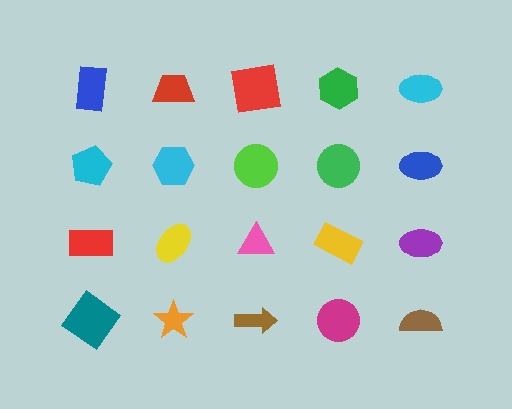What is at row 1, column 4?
A green hexagon.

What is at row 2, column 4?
A green circle.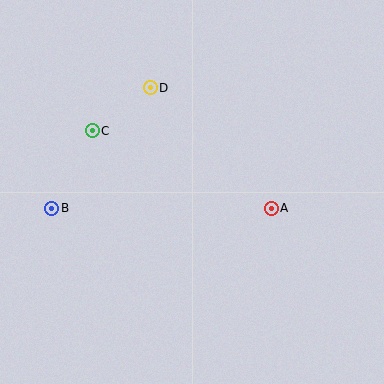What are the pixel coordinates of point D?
Point D is at (150, 88).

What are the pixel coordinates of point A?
Point A is at (271, 208).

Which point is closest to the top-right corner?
Point A is closest to the top-right corner.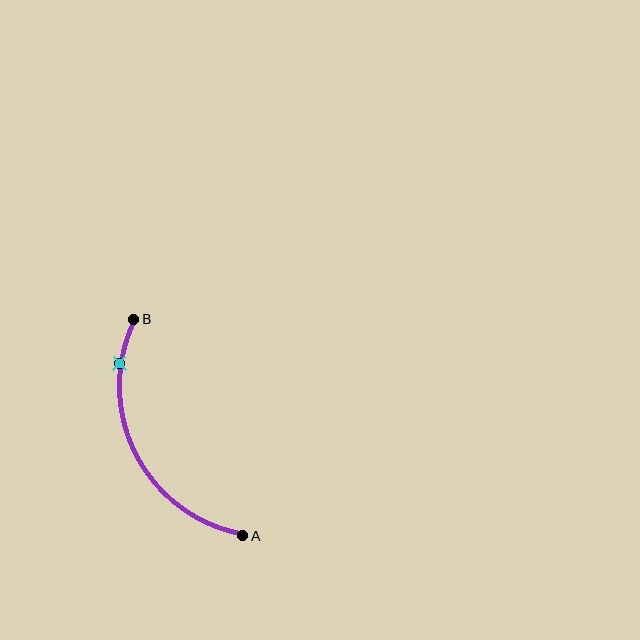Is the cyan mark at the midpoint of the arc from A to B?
No. The cyan mark lies on the arc but is closer to endpoint B. The arc midpoint would be at the point on the curve equidistant along the arc from both A and B.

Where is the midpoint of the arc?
The arc midpoint is the point on the curve farthest from the straight line joining A and B. It sits to the left of that line.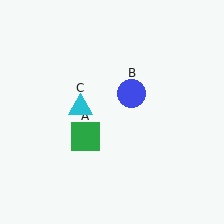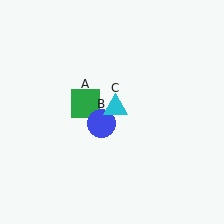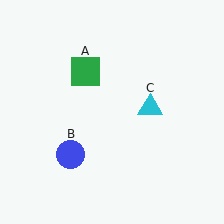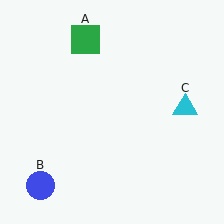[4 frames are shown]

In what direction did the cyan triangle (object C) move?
The cyan triangle (object C) moved right.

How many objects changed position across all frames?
3 objects changed position: green square (object A), blue circle (object B), cyan triangle (object C).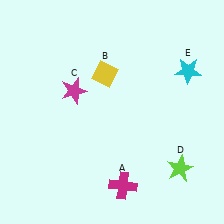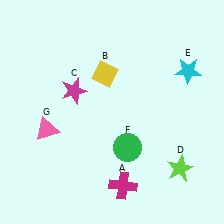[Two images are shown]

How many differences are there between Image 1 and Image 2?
There are 2 differences between the two images.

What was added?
A green circle (F), a pink triangle (G) were added in Image 2.